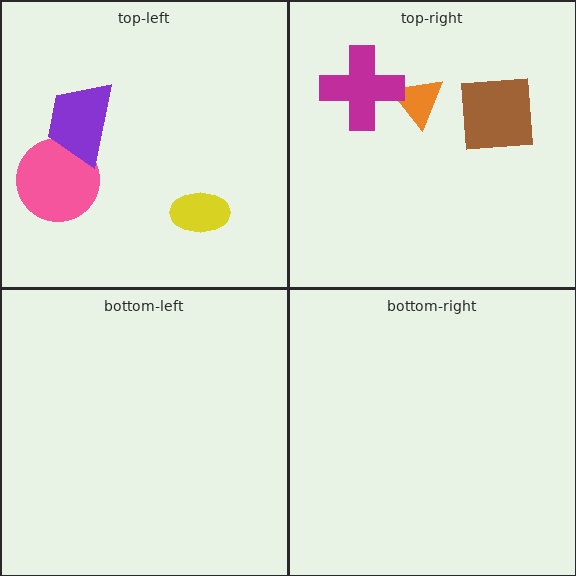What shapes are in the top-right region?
The brown square, the orange triangle, the magenta cross.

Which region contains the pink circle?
The top-left region.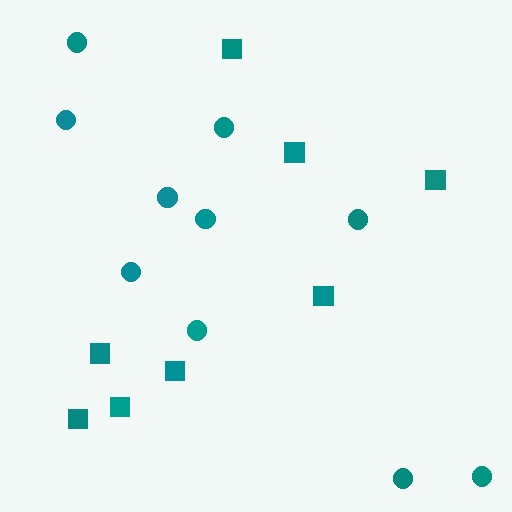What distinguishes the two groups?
There are 2 groups: one group of squares (8) and one group of circles (10).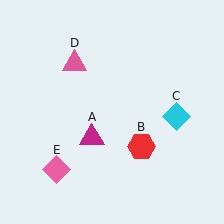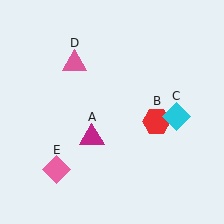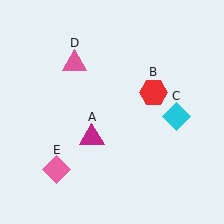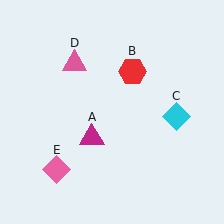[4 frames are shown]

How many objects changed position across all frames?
1 object changed position: red hexagon (object B).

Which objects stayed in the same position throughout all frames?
Magenta triangle (object A) and cyan diamond (object C) and pink triangle (object D) and pink diamond (object E) remained stationary.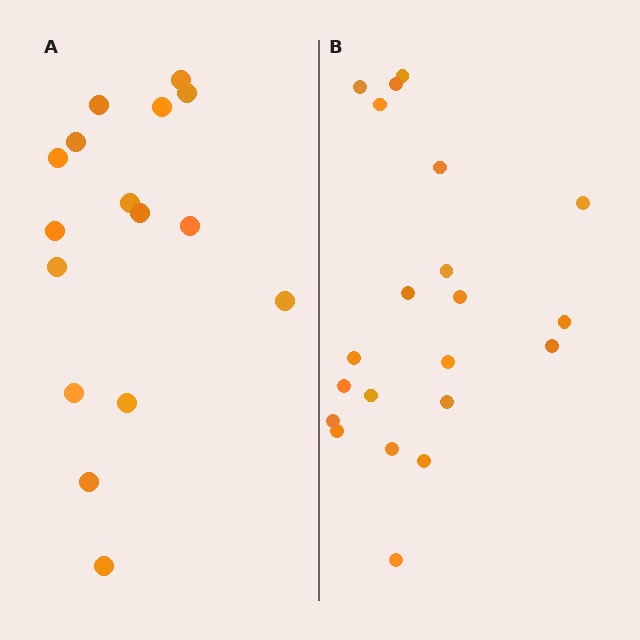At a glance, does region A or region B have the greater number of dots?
Region B (the right region) has more dots.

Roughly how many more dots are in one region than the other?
Region B has about 5 more dots than region A.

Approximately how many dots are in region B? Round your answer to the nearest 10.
About 20 dots. (The exact count is 21, which rounds to 20.)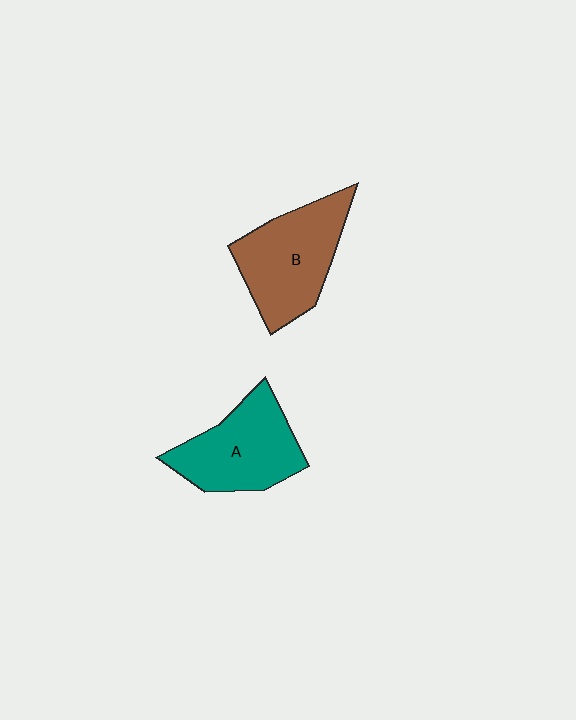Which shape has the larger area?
Shape B (brown).